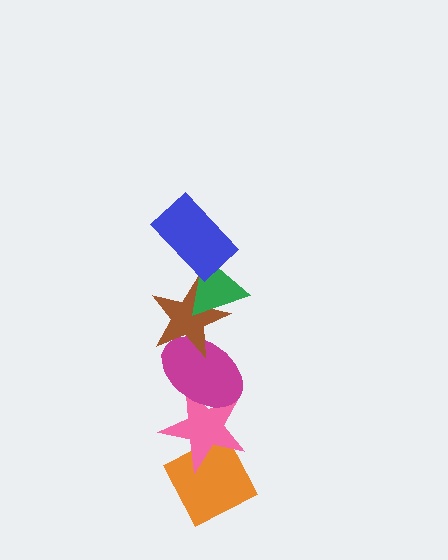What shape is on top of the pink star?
The magenta ellipse is on top of the pink star.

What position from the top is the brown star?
The brown star is 3rd from the top.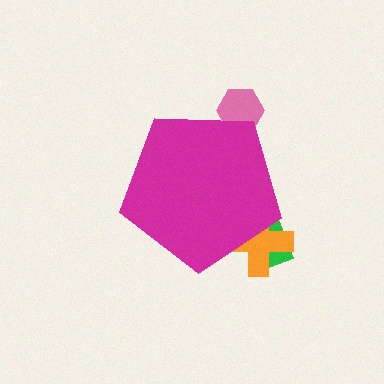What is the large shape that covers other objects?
A magenta pentagon.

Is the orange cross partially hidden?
Yes, the orange cross is partially hidden behind the magenta pentagon.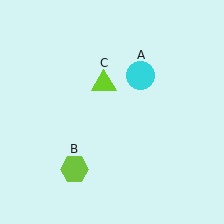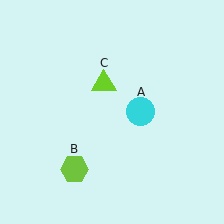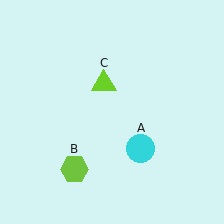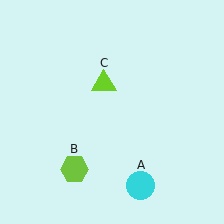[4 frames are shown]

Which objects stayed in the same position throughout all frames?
Lime hexagon (object B) and lime triangle (object C) remained stationary.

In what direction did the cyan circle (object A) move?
The cyan circle (object A) moved down.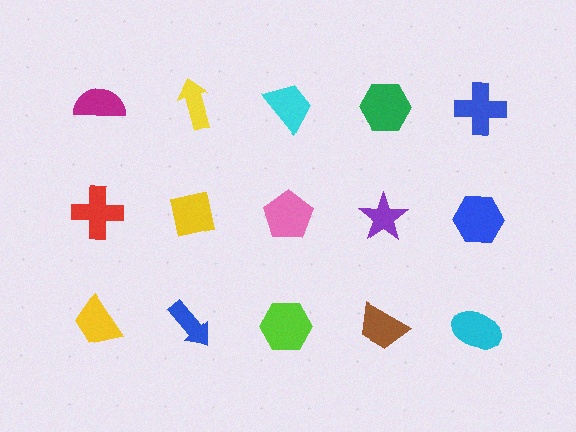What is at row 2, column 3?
A pink pentagon.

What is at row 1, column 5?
A blue cross.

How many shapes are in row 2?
5 shapes.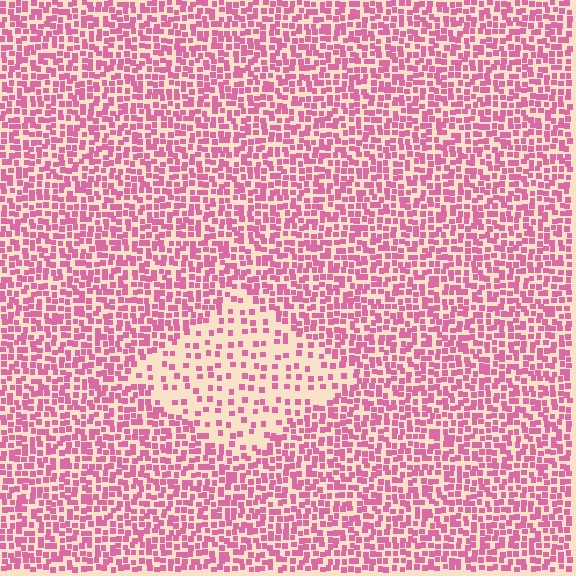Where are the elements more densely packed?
The elements are more densely packed outside the diamond boundary.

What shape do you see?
I see a diamond.